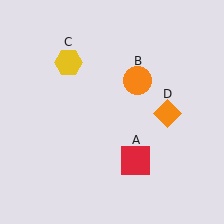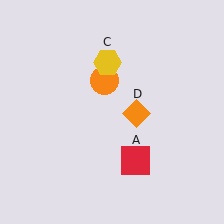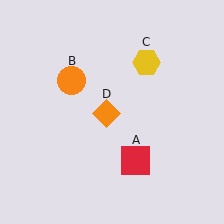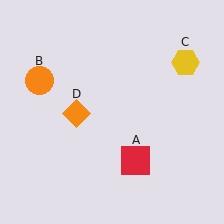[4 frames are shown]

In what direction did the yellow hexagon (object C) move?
The yellow hexagon (object C) moved right.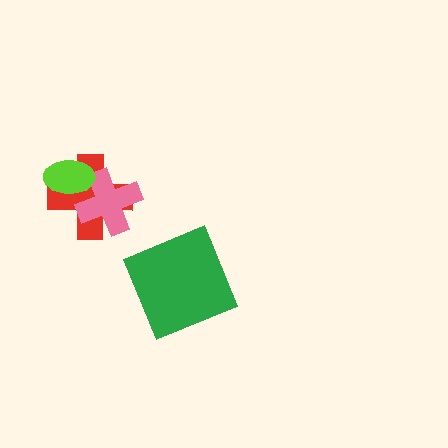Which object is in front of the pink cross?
The lime ellipse is in front of the pink cross.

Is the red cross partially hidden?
Yes, it is partially covered by another shape.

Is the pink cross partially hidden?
Yes, it is partially covered by another shape.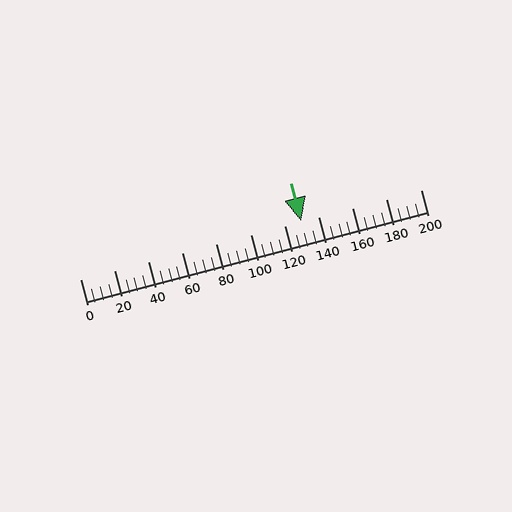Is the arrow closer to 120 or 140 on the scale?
The arrow is closer to 140.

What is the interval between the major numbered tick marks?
The major tick marks are spaced 20 units apart.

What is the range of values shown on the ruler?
The ruler shows values from 0 to 200.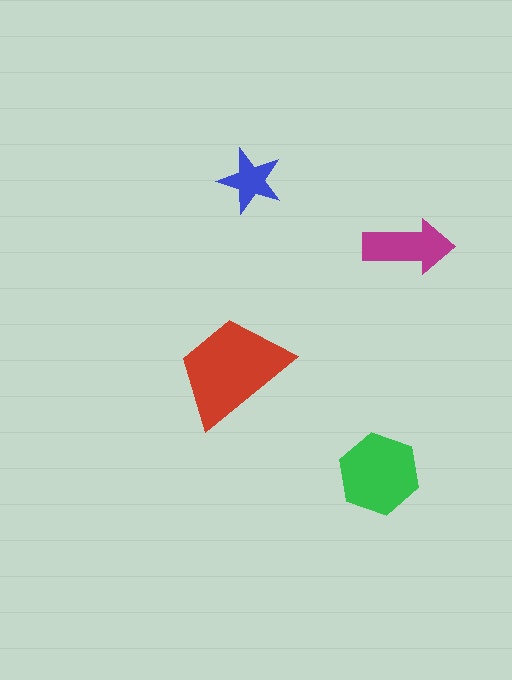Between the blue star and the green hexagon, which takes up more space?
The green hexagon.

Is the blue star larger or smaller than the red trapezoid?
Smaller.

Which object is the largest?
The red trapezoid.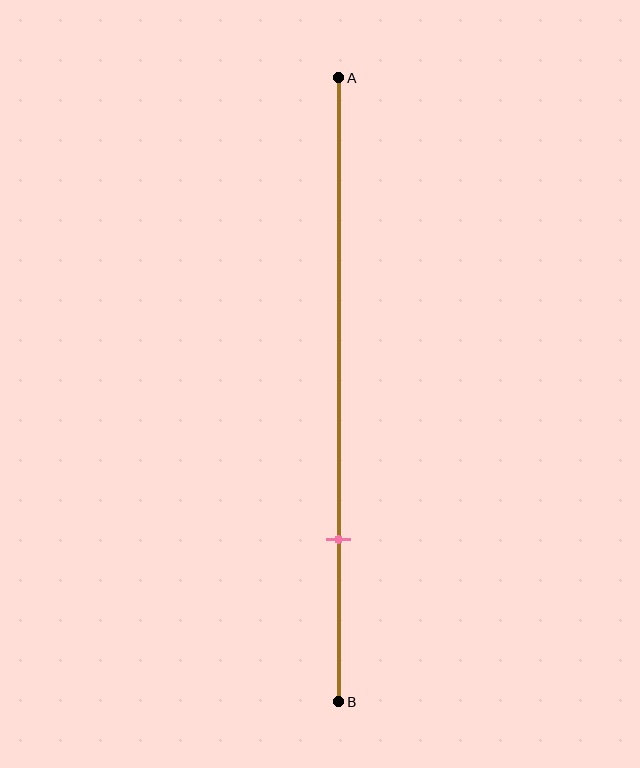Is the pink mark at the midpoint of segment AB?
No, the mark is at about 75% from A, not at the 50% midpoint.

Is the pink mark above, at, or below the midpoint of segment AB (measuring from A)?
The pink mark is below the midpoint of segment AB.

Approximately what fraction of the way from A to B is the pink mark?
The pink mark is approximately 75% of the way from A to B.